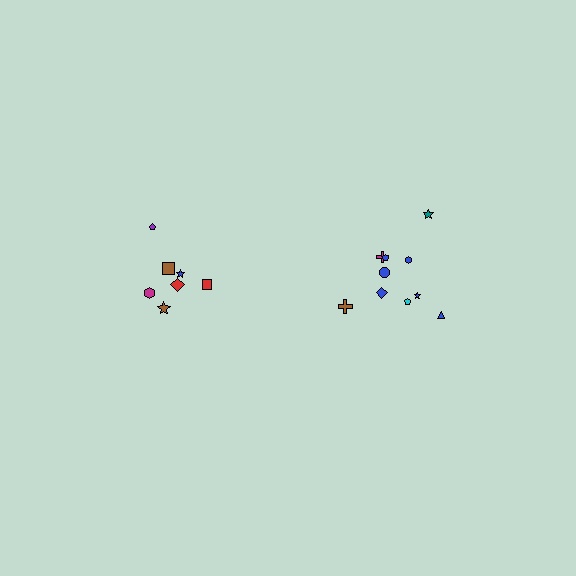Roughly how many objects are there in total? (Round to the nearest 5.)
Roughly 15 objects in total.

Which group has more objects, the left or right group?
The right group.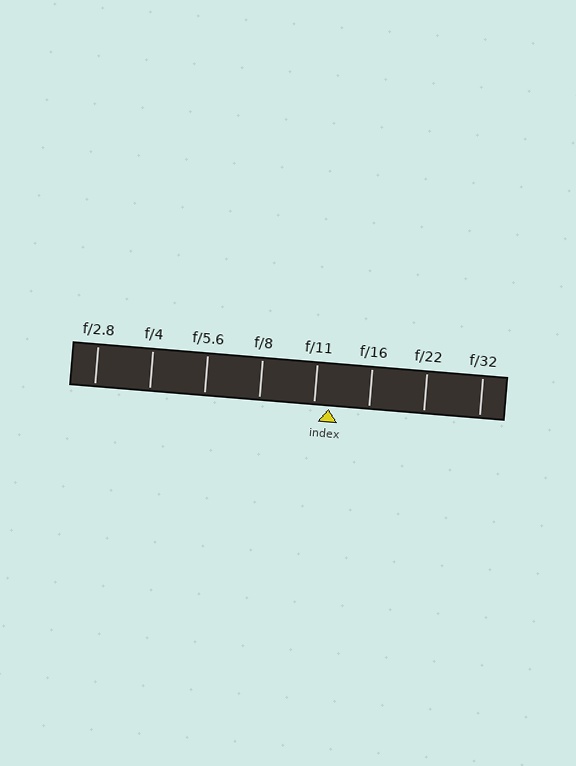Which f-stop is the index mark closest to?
The index mark is closest to f/11.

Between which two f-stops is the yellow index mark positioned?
The index mark is between f/11 and f/16.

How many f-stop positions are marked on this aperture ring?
There are 8 f-stop positions marked.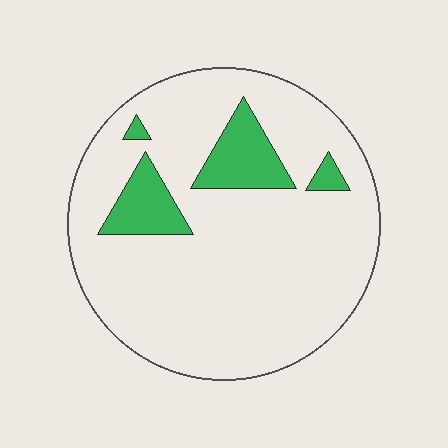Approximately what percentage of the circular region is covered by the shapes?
Approximately 15%.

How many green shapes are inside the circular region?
4.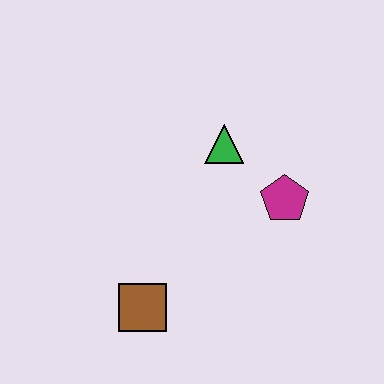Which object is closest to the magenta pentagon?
The green triangle is closest to the magenta pentagon.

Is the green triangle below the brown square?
No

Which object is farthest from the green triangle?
The brown square is farthest from the green triangle.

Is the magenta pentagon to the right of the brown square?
Yes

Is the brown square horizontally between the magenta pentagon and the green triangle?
No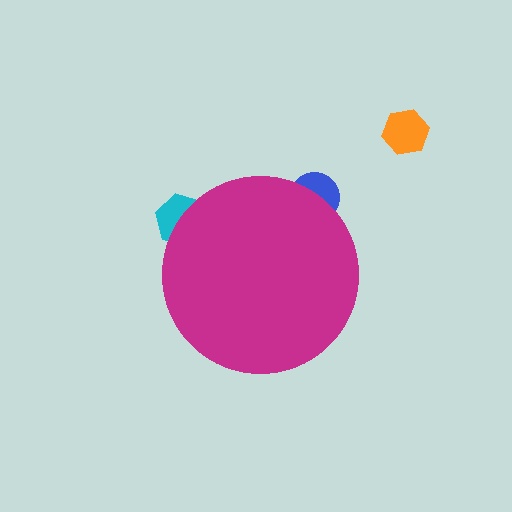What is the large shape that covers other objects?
A magenta circle.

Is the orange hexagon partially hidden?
No, the orange hexagon is fully visible.